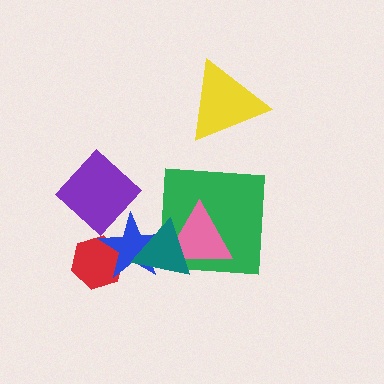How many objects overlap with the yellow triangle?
0 objects overlap with the yellow triangle.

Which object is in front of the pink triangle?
The teal triangle is in front of the pink triangle.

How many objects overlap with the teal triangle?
3 objects overlap with the teal triangle.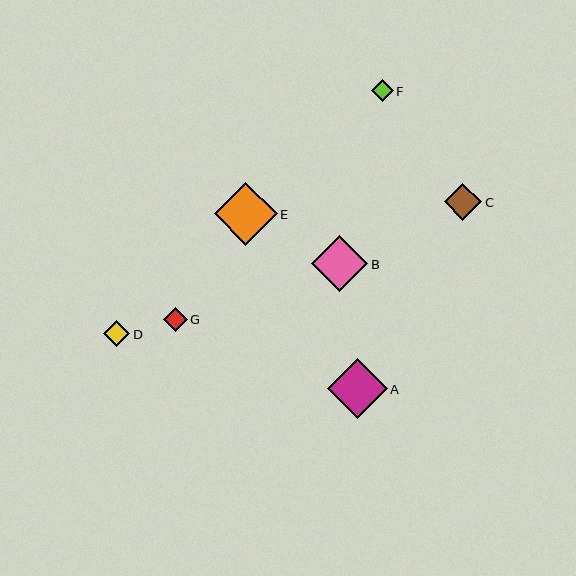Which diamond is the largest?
Diamond E is the largest with a size of approximately 63 pixels.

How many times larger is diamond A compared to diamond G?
Diamond A is approximately 2.5 times the size of diamond G.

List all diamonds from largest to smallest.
From largest to smallest: E, A, B, C, D, G, F.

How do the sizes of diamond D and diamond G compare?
Diamond D and diamond G are approximately the same size.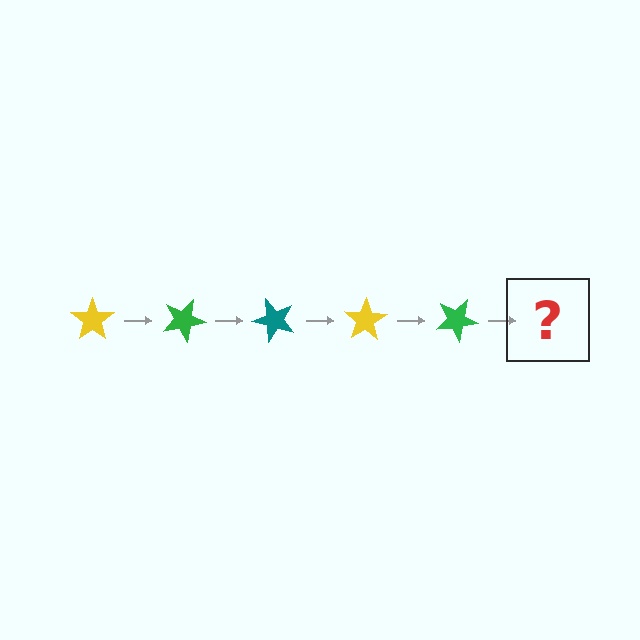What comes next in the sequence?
The next element should be a teal star, rotated 125 degrees from the start.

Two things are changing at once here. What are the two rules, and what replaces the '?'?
The two rules are that it rotates 25 degrees each step and the color cycles through yellow, green, and teal. The '?' should be a teal star, rotated 125 degrees from the start.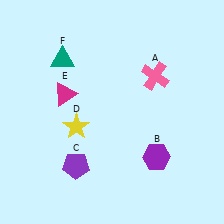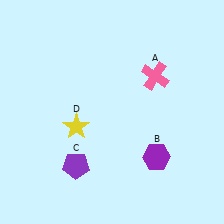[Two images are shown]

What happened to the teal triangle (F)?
The teal triangle (F) was removed in Image 2. It was in the top-left area of Image 1.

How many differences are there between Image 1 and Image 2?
There are 2 differences between the two images.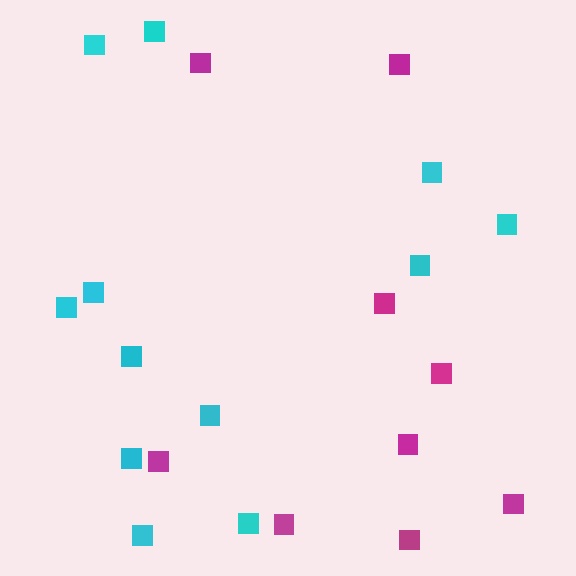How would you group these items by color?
There are 2 groups: one group of cyan squares (12) and one group of magenta squares (9).